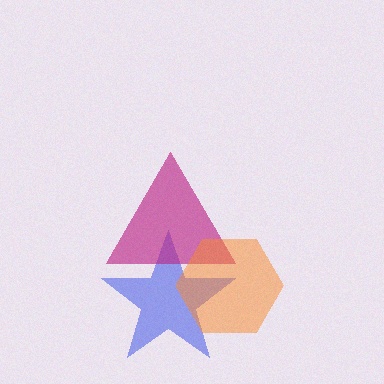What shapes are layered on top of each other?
The layered shapes are: a blue star, a magenta triangle, an orange hexagon.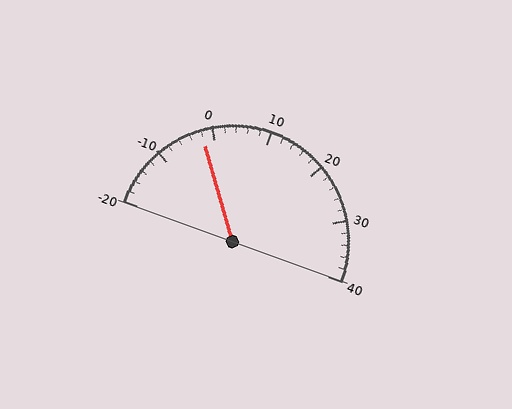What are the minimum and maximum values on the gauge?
The gauge ranges from -20 to 40.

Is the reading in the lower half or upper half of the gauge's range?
The reading is in the lower half of the range (-20 to 40).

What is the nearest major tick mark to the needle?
The nearest major tick mark is 0.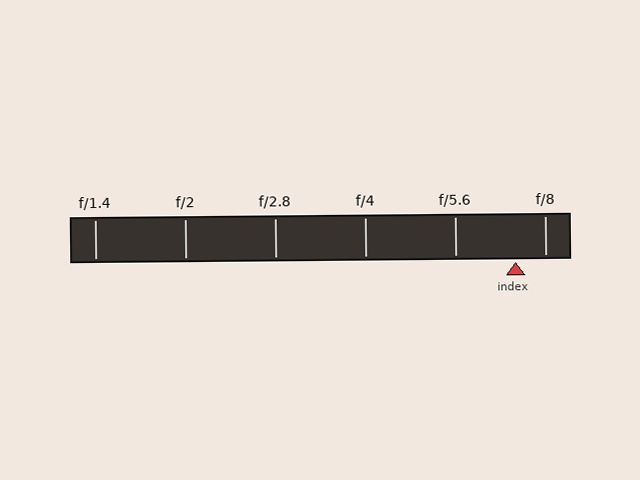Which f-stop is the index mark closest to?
The index mark is closest to f/8.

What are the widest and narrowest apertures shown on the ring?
The widest aperture shown is f/1.4 and the narrowest is f/8.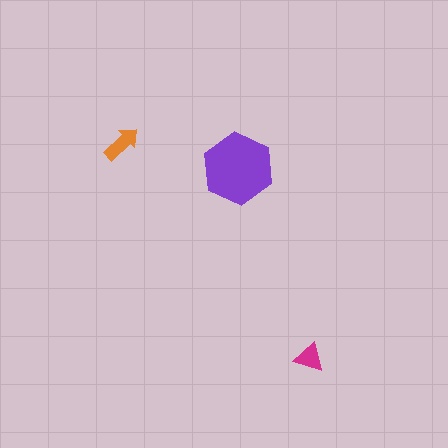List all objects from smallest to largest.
The magenta triangle, the orange arrow, the purple hexagon.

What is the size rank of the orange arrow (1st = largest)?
2nd.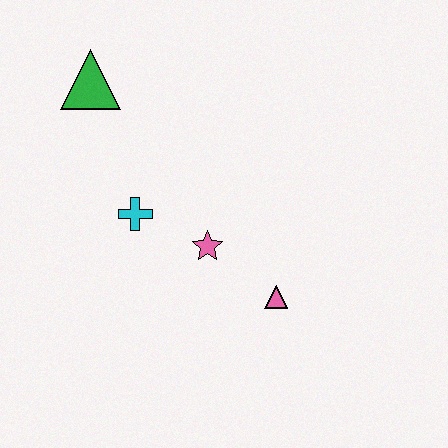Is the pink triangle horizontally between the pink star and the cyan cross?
No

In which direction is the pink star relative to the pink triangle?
The pink star is to the left of the pink triangle.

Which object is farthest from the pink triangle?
The green triangle is farthest from the pink triangle.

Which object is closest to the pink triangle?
The pink star is closest to the pink triangle.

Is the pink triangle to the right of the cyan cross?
Yes